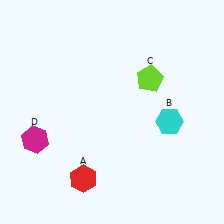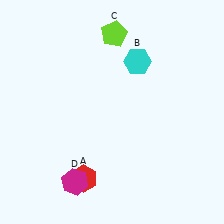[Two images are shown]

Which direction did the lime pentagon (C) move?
The lime pentagon (C) moved up.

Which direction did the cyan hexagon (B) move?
The cyan hexagon (B) moved up.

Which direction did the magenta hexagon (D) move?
The magenta hexagon (D) moved down.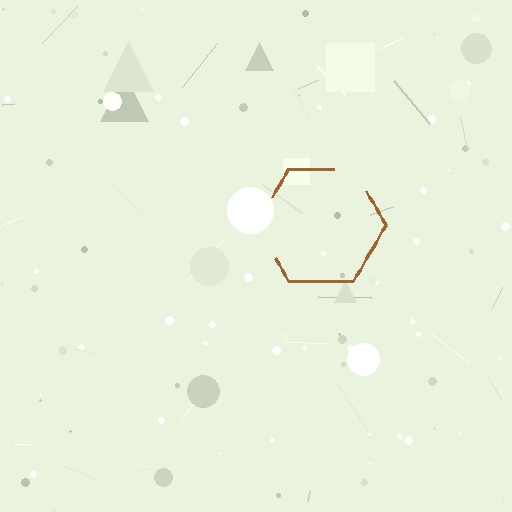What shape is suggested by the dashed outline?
The dashed outline suggests a hexagon.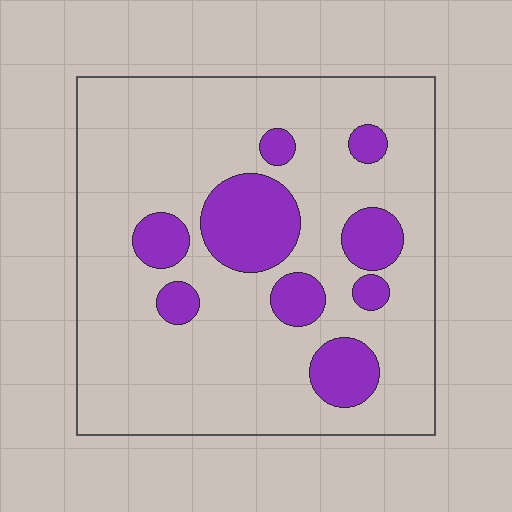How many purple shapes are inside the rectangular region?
9.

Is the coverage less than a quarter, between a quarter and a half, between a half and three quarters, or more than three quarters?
Less than a quarter.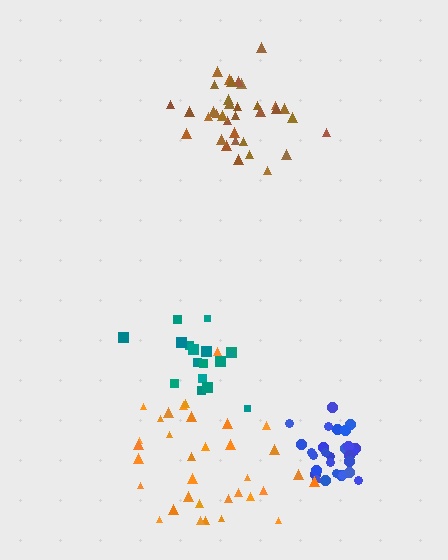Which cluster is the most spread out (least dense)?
Orange.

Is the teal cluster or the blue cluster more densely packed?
Blue.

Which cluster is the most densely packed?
Blue.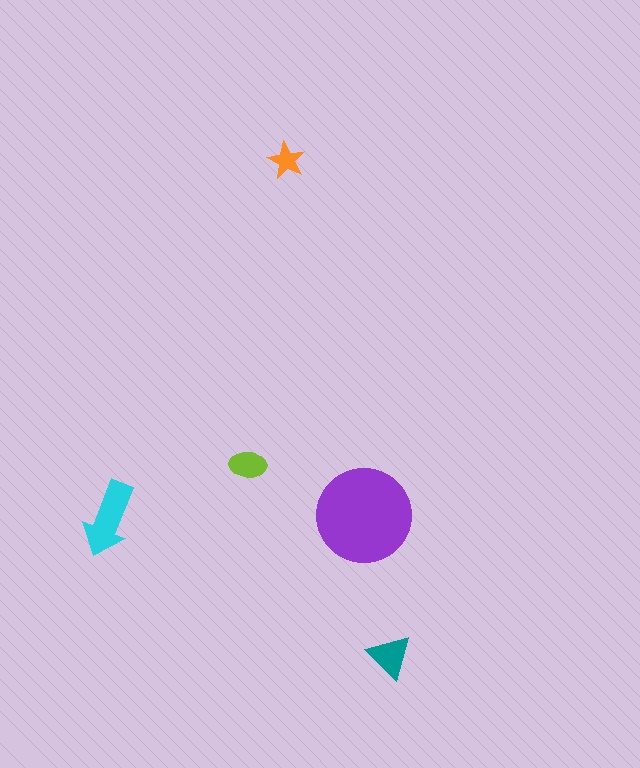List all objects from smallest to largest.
The orange star, the lime ellipse, the teal triangle, the cyan arrow, the purple circle.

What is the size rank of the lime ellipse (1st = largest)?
4th.